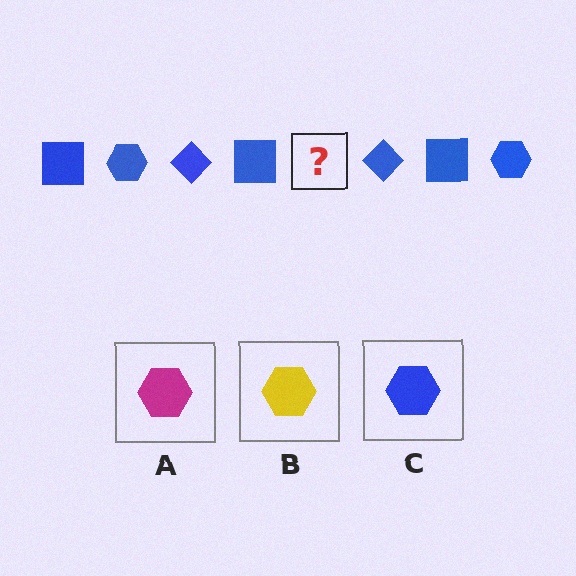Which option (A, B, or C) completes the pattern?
C.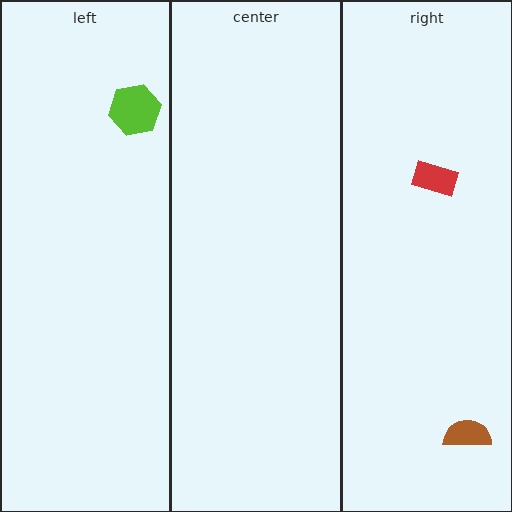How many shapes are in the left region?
1.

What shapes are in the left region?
The lime hexagon.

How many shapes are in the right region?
2.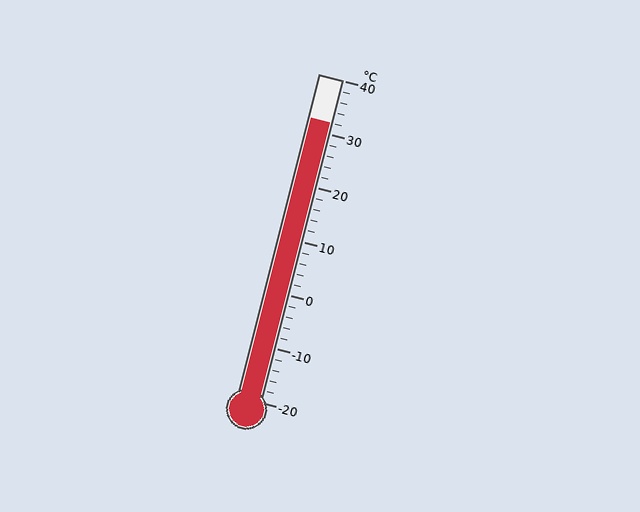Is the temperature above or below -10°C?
The temperature is above -10°C.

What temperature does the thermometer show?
The thermometer shows approximately 32°C.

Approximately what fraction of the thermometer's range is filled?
The thermometer is filled to approximately 85% of its range.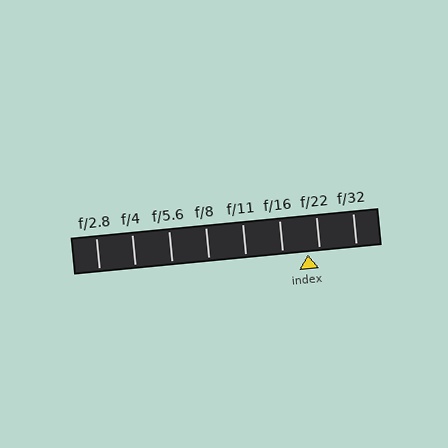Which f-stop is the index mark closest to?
The index mark is closest to f/22.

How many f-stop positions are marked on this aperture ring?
There are 8 f-stop positions marked.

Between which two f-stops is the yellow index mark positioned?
The index mark is between f/16 and f/22.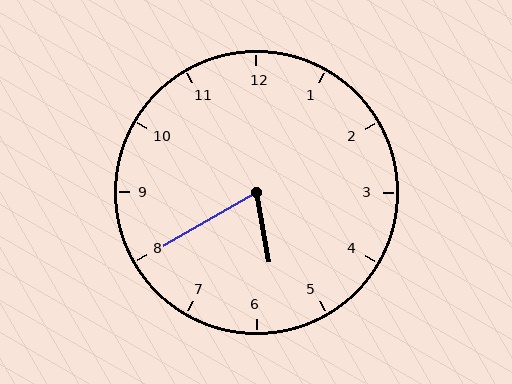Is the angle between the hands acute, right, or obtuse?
It is acute.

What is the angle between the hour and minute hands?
Approximately 70 degrees.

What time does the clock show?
5:40.